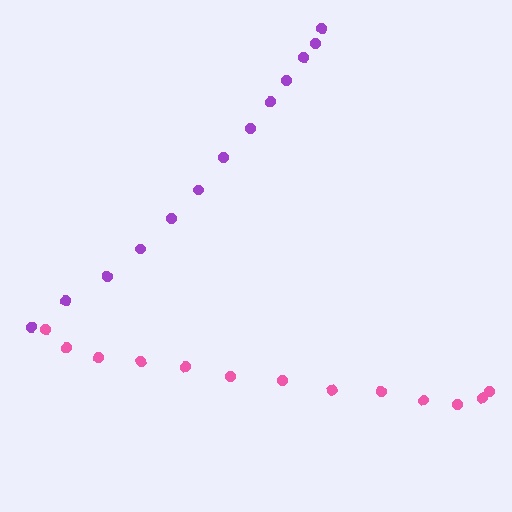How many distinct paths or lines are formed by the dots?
There are 2 distinct paths.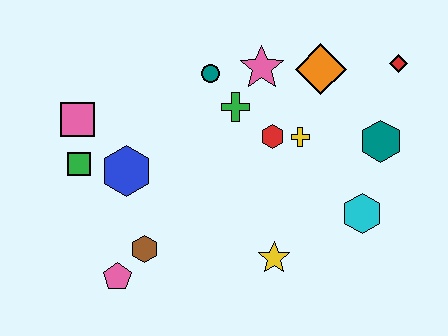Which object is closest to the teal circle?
The green cross is closest to the teal circle.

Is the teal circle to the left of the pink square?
No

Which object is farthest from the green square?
The red diamond is farthest from the green square.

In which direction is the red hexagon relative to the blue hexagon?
The red hexagon is to the right of the blue hexagon.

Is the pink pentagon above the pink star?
No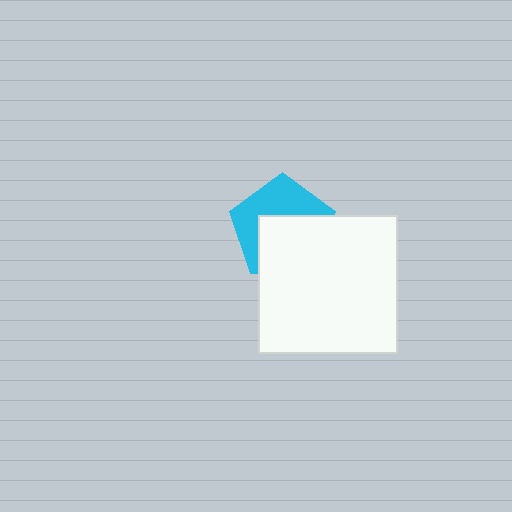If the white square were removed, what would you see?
You would see the complete cyan pentagon.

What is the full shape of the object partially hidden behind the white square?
The partially hidden object is a cyan pentagon.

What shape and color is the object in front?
The object in front is a white square.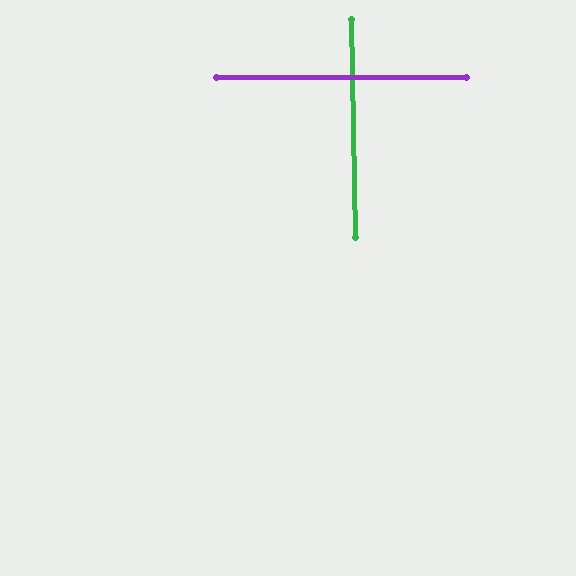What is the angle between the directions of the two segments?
Approximately 89 degrees.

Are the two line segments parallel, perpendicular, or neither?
Perpendicular — they meet at approximately 89°.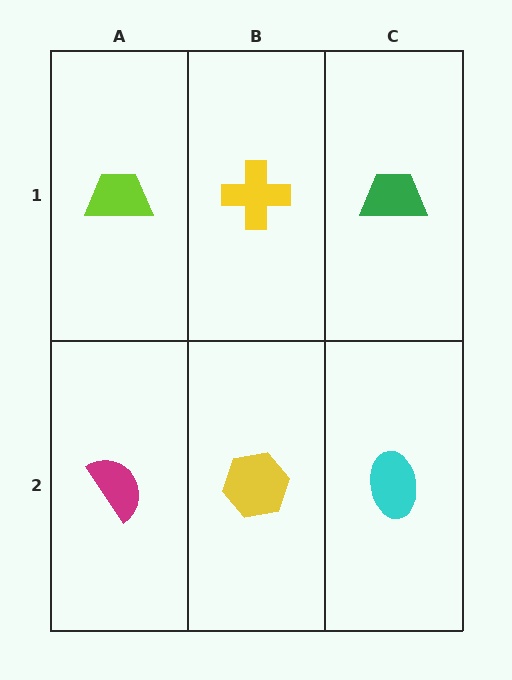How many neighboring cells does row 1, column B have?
3.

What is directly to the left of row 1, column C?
A yellow cross.